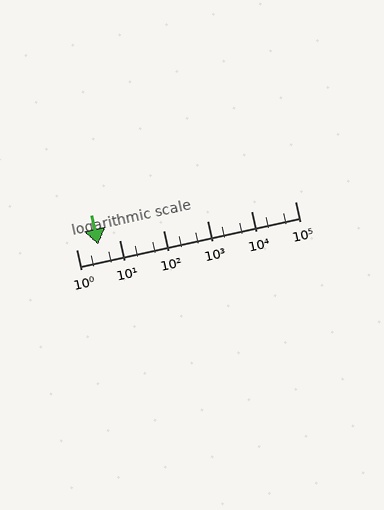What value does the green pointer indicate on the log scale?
The pointer indicates approximately 3.1.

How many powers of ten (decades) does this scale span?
The scale spans 5 decades, from 1 to 100000.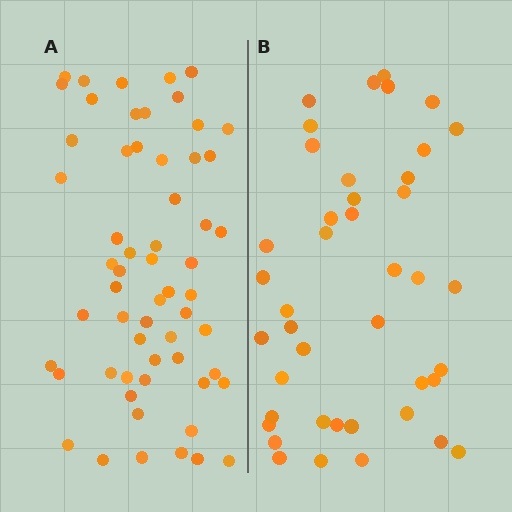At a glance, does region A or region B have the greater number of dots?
Region A (the left region) has more dots.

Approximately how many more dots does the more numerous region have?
Region A has approximately 15 more dots than region B.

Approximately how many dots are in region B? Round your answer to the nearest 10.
About 40 dots. (The exact count is 42, which rounds to 40.)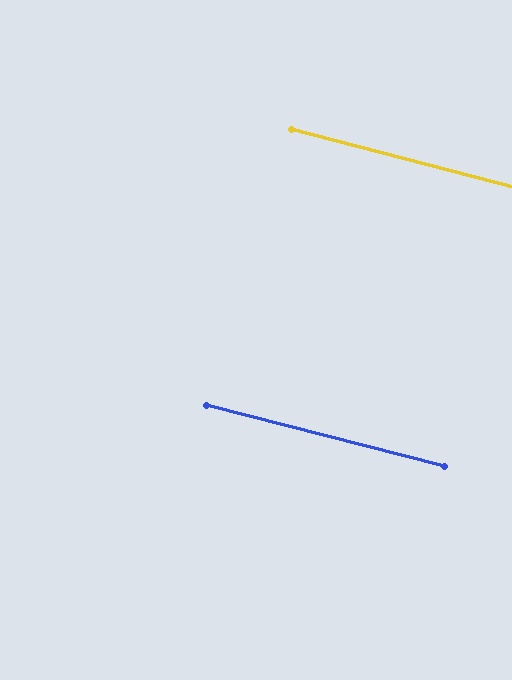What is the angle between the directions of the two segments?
Approximately 0 degrees.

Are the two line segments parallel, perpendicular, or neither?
Parallel — their directions differ by only 0.1°.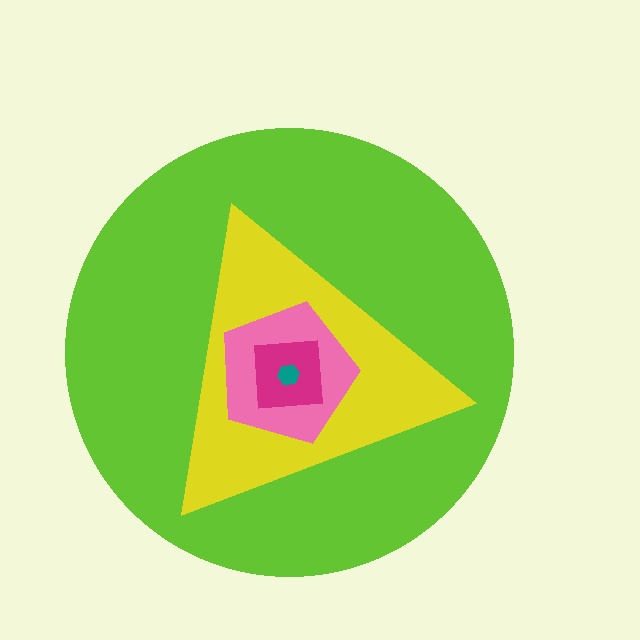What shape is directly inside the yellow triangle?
The pink pentagon.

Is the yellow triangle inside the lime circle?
Yes.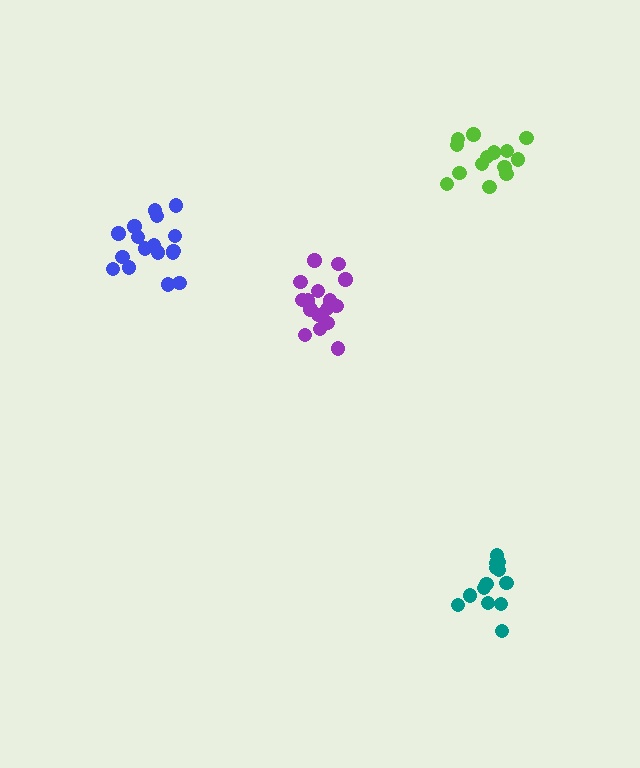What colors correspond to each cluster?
The clusters are colored: teal, lime, purple, blue.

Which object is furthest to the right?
The lime cluster is rightmost.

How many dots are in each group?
Group 1: 13 dots, Group 2: 14 dots, Group 3: 18 dots, Group 4: 17 dots (62 total).